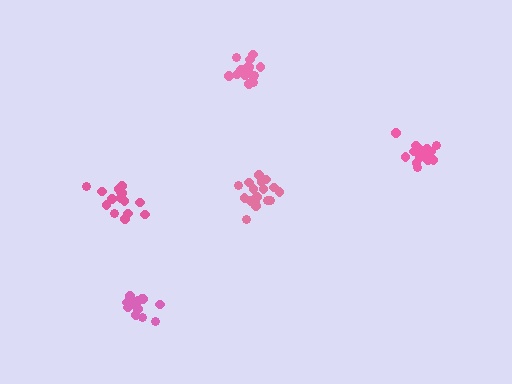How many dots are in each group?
Group 1: 15 dots, Group 2: 17 dots, Group 3: 16 dots, Group 4: 17 dots, Group 5: 13 dots (78 total).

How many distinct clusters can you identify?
There are 5 distinct clusters.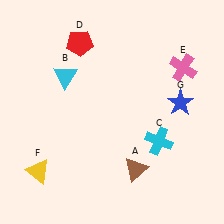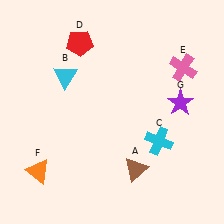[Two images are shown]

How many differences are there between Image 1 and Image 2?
There are 2 differences between the two images.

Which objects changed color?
F changed from yellow to orange. G changed from blue to purple.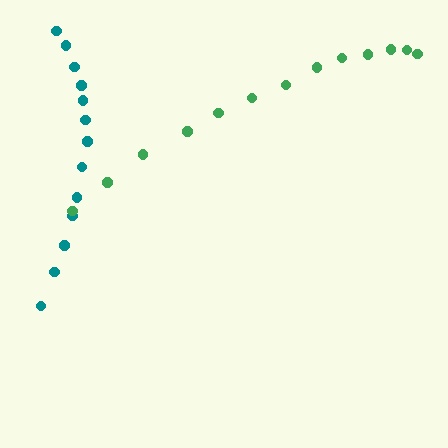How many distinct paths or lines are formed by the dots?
There are 2 distinct paths.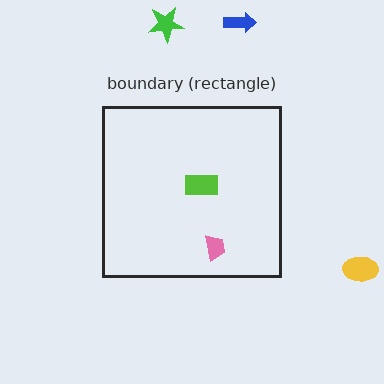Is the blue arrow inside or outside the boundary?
Outside.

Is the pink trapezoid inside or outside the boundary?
Inside.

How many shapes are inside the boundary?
2 inside, 3 outside.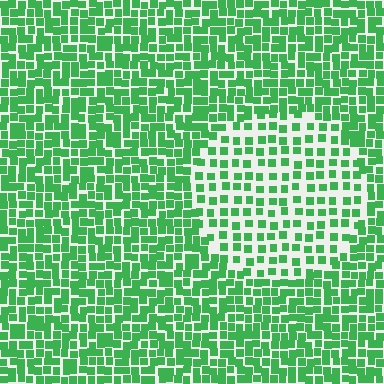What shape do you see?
I see a circle.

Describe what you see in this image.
The image contains small green elements arranged at two different densities. A circle-shaped region is visible where the elements are less densely packed than the surrounding area.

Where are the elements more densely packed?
The elements are more densely packed outside the circle boundary.